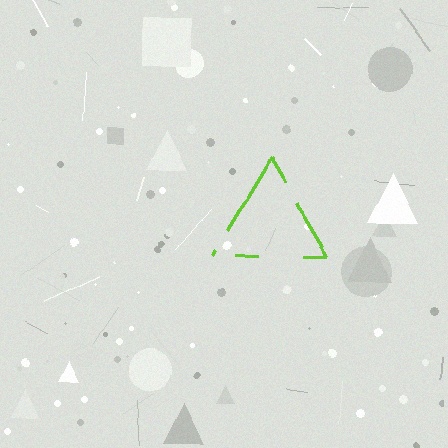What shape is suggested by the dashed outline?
The dashed outline suggests a triangle.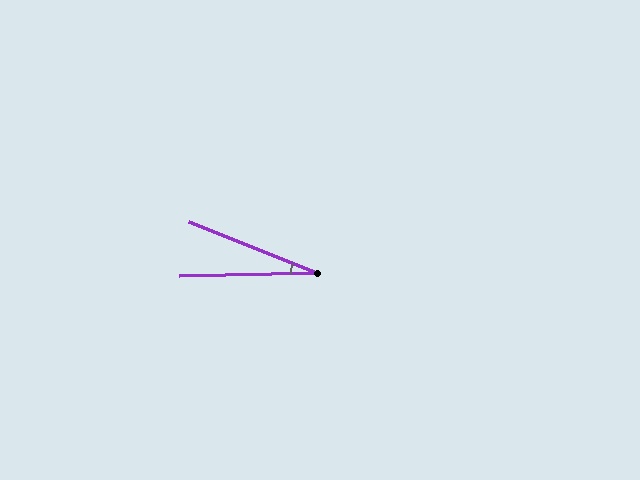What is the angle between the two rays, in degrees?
Approximately 23 degrees.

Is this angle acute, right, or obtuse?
It is acute.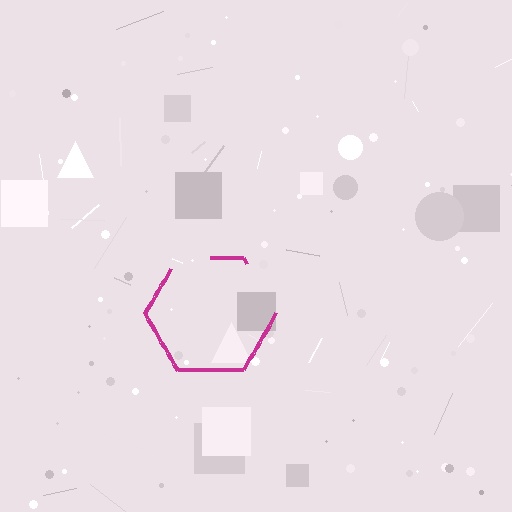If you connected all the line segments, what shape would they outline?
They would outline a hexagon.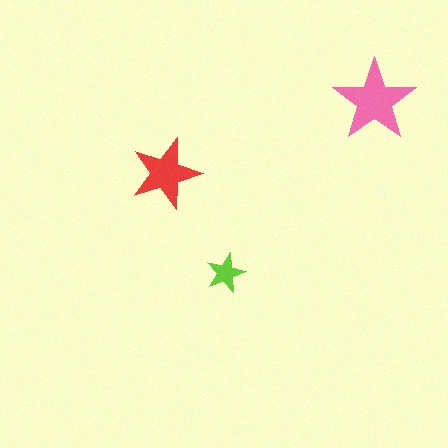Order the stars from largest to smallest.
the pink one, the red one, the lime one.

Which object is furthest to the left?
The red star is leftmost.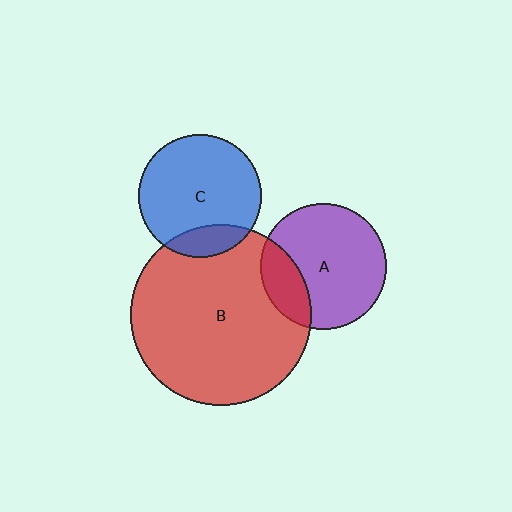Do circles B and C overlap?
Yes.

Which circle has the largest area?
Circle B (red).